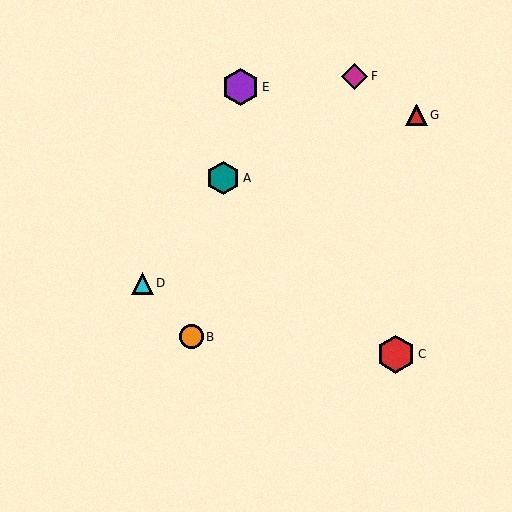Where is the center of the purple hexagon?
The center of the purple hexagon is at (240, 87).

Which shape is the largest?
The red hexagon (labeled C) is the largest.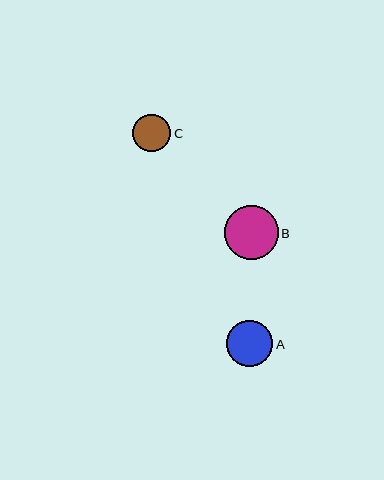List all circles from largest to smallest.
From largest to smallest: B, A, C.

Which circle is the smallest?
Circle C is the smallest with a size of approximately 38 pixels.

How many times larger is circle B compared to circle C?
Circle B is approximately 1.4 times the size of circle C.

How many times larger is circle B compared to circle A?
Circle B is approximately 1.2 times the size of circle A.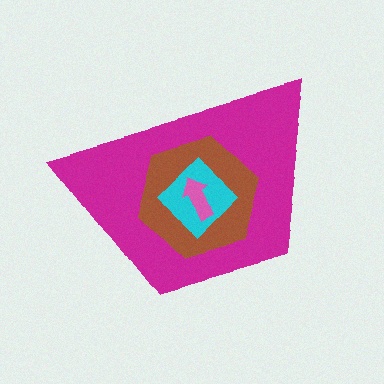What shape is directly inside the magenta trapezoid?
The brown hexagon.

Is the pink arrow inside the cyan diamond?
Yes.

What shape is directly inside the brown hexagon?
The cyan diamond.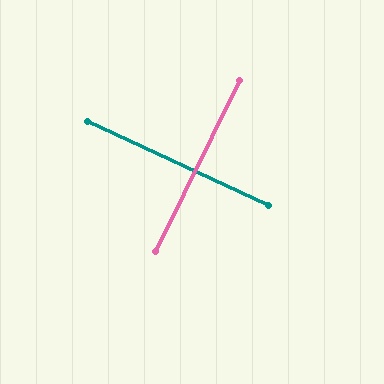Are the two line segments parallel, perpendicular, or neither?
Perpendicular — they meet at approximately 89°.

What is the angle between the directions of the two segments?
Approximately 89 degrees.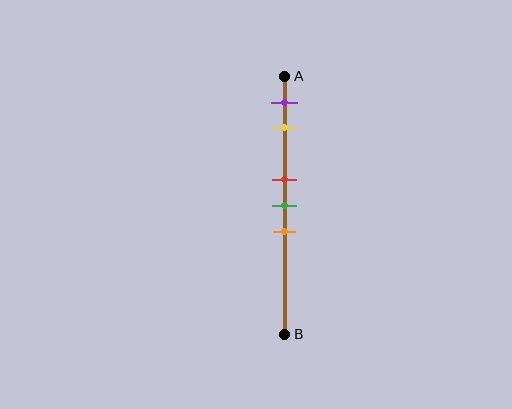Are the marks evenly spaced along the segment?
No, the marks are not evenly spaced.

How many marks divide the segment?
There are 5 marks dividing the segment.